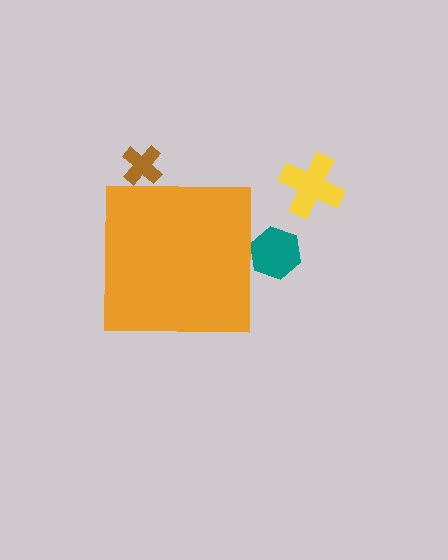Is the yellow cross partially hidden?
No, the yellow cross is fully visible.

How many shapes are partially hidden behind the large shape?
2 shapes are partially hidden.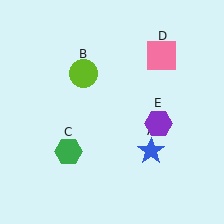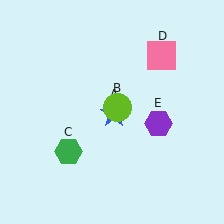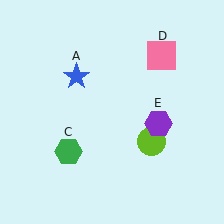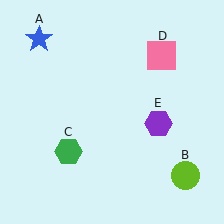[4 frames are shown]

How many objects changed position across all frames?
2 objects changed position: blue star (object A), lime circle (object B).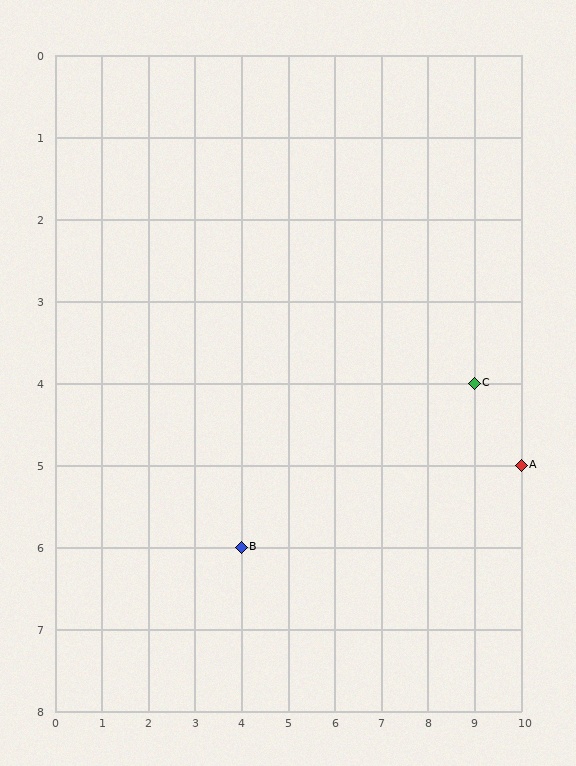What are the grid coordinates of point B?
Point B is at grid coordinates (4, 6).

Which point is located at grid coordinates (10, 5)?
Point A is at (10, 5).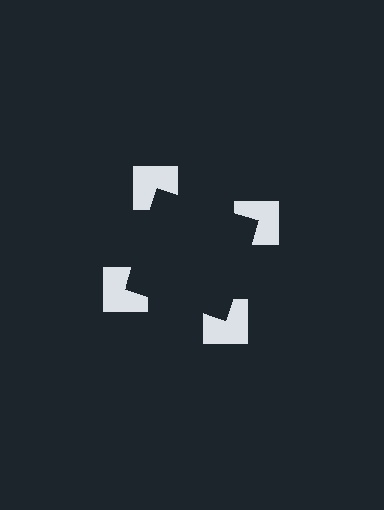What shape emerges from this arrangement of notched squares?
An illusory square — its edges are inferred from the aligned wedge cuts in the notched squares, not physically drawn.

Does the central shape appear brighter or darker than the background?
It typically appears slightly darker than the background, even though no actual brightness change is drawn.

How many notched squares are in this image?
There are 4 — one at each vertex of the illusory square.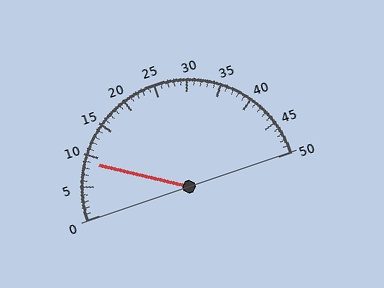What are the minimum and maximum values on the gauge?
The gauge ranges from 0 to 50.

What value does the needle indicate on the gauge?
The needle indicates approximately 9.